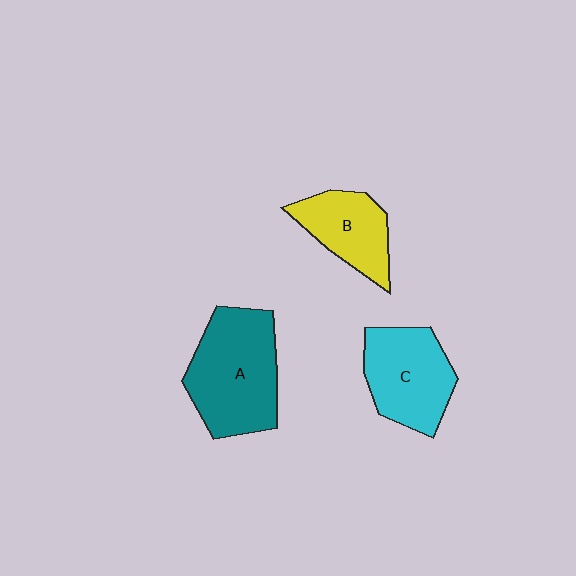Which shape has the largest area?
Shape A (teal).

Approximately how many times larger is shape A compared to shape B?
Approximately 1.6 times.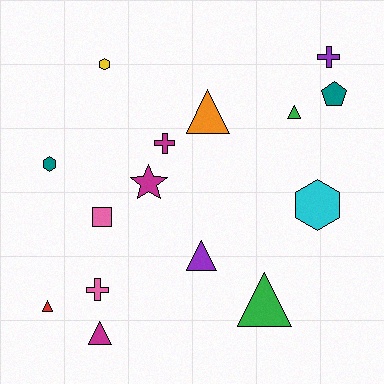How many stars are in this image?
There is 1 star.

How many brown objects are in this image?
There are no brown objects.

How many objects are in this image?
There are 15 objects.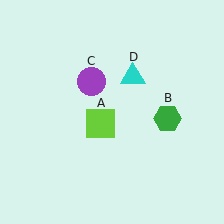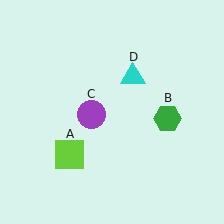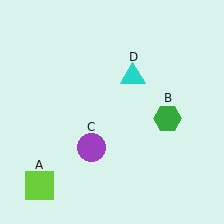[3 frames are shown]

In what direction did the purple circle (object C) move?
The purple circle (object C) moved down.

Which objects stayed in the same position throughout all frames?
Green hexagon (object B) and cyan triangle (object D) remained stationary.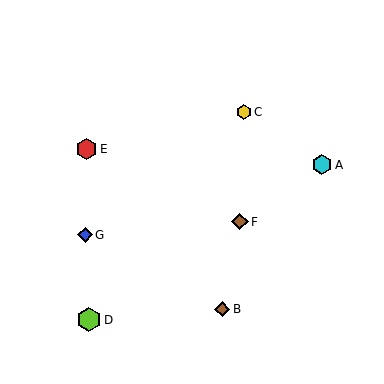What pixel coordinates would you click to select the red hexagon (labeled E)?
Click at (86, 149) to select the red hexagon E.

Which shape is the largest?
The lime hexagon (labeled D) is the largest.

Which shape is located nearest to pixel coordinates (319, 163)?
The cyan hexagon (labeled A) at (322, 165) is nearest to that location.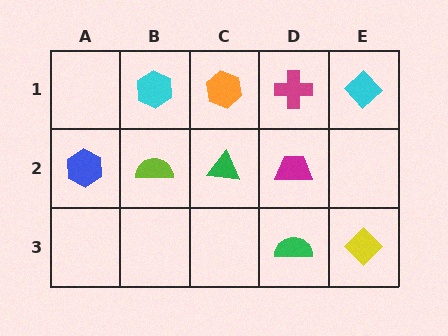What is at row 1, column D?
A magenta cross.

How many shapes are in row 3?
2 shapes.